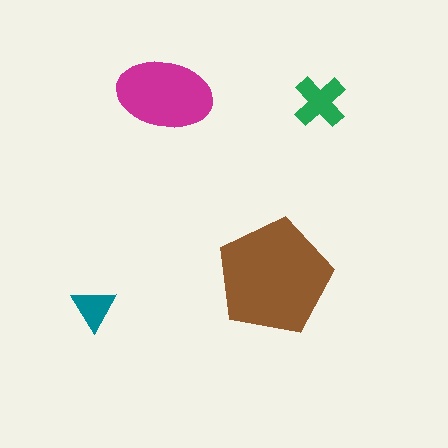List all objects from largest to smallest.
The brown pentagon, the magenta ellipse, the green cross, the teal triangle.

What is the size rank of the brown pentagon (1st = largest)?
1st.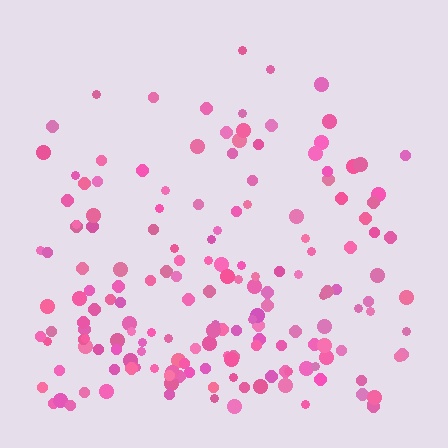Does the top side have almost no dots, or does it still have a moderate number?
Still a moderate number, just noticeably fewer than the bottom.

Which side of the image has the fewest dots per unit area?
The top.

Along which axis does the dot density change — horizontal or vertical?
Vertical.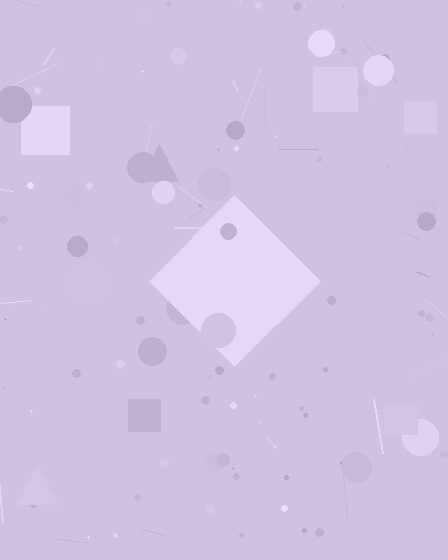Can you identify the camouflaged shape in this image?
The camouflaged shape is a diamond.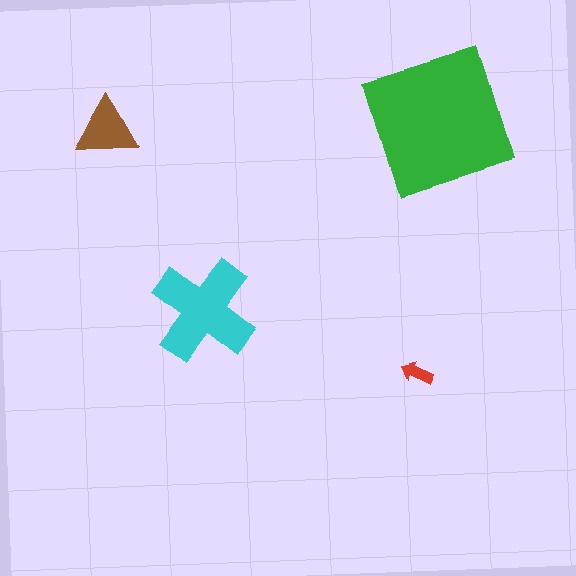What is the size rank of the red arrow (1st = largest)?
4th.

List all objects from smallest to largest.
The red arrow, the brown triangle, the cyan cross, the green square.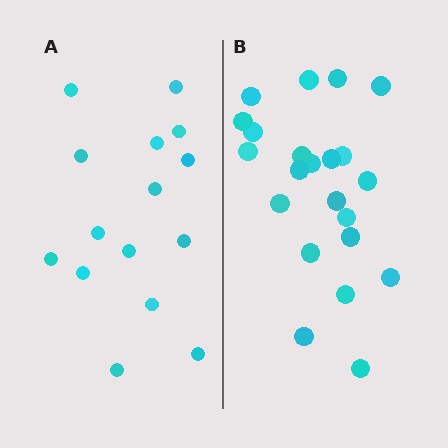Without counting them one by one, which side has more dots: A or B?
Region B (the right region) has more dots.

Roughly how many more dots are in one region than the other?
Region B has roughly 8 or so more dots than region A.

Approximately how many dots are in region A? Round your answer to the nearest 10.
About 20 dots. (The exact count is 15, which rounds to 20.)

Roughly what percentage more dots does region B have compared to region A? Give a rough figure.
About 45% more.